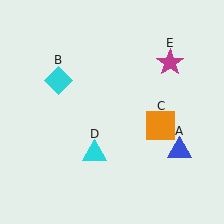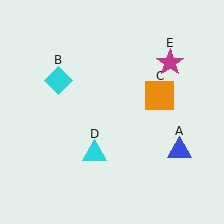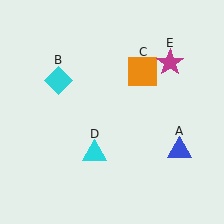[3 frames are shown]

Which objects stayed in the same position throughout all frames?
Blue triangle (object A) and cyan diamond (object B) and cyan triangle (object D) and magenta star (object E) remained stationary.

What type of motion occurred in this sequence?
The orange square (object C) rotated counterclockwise around the center of the scene.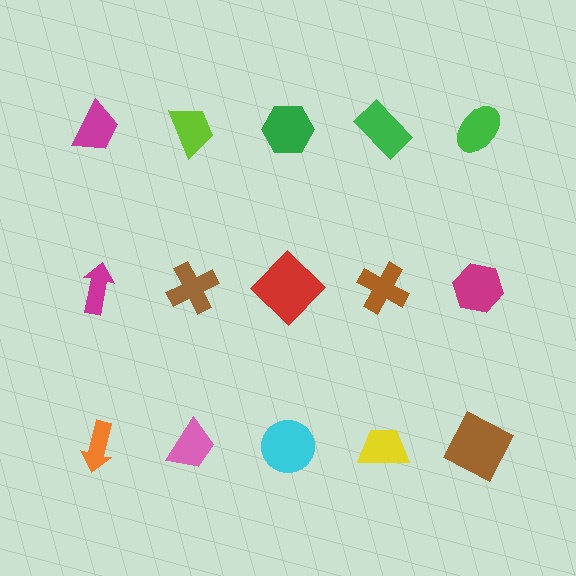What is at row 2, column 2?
A brown cross.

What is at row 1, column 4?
A green rectangle.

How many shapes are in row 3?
5 shapes.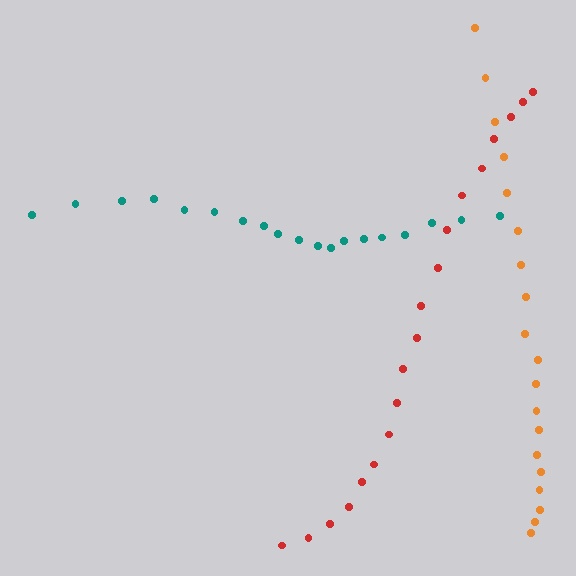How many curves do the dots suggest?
There are 3 distinct paths.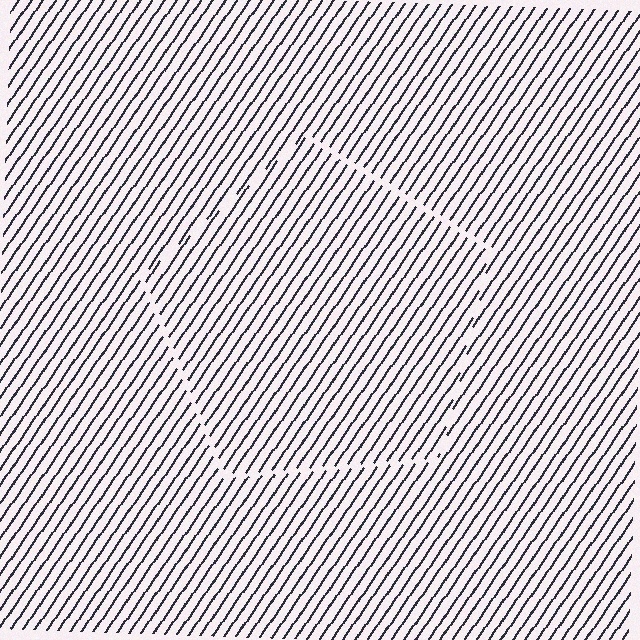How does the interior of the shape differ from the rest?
The interior of the shape contains the same grating, shifted by half a period — the contour is defined by the phase discontinuity where line-ends from the inner and outer gratings abut.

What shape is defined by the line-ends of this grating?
An illusory pentagon. The interior of the shape contains the same grating, shifted by half a period — the contour is defined by the phase discontinuity where line-ends from the inner and outer gratings abut.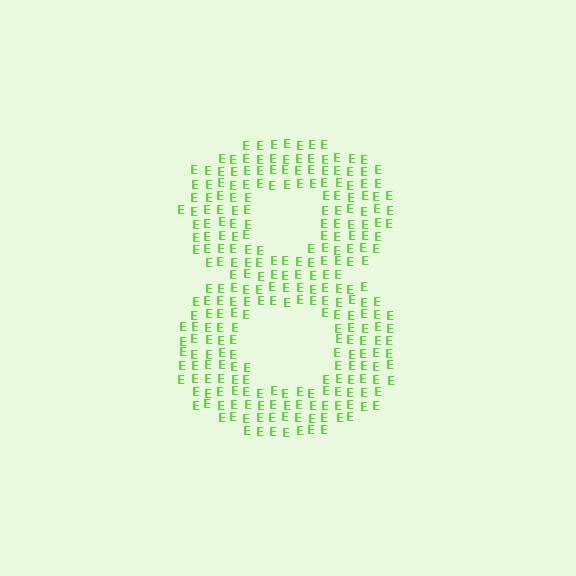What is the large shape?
The large shape is the digit 8.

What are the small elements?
The small elements are letter E's.